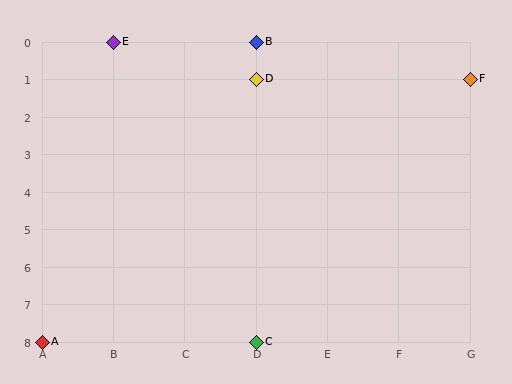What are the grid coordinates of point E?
Point E is at grid coordinates (B, 0).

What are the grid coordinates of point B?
Point B is at grid coordinates (D, 0).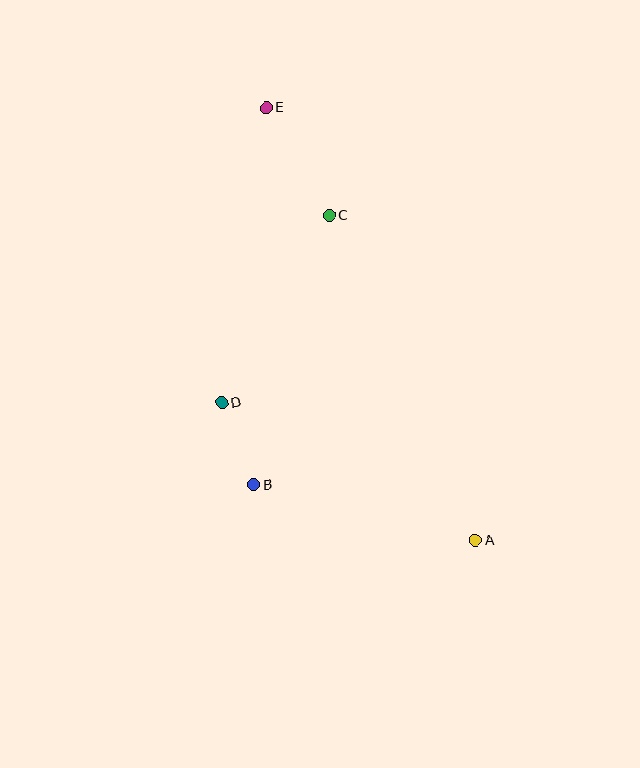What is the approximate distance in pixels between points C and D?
The distance between C and D is approximately 216 pixels.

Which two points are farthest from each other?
Points A and E are farthest from each other.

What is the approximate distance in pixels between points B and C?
The distance between B and C is approximately 280 pixels.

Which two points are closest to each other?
Points B and D are closest to each other.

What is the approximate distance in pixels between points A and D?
The distance between A and D is approximately 289 pixels.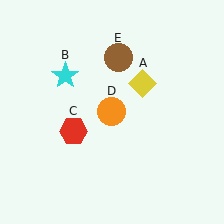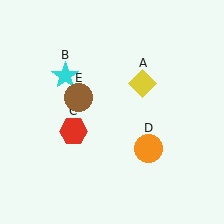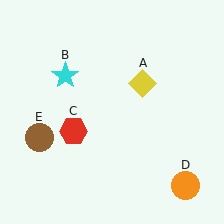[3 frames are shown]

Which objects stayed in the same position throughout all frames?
Yellow diamond (object A) and cyan star (object B) and red hexagon (object C) remained stationary.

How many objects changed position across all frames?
2 objects changed position: orange circle (object D), brown circle (object E).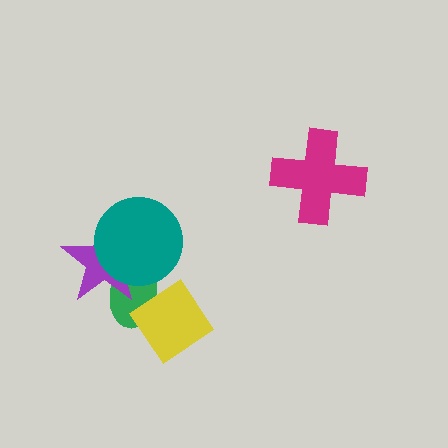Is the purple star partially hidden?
Yes, it is partially covered by another shape.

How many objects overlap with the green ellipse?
3 objects overlap with the green ellipse.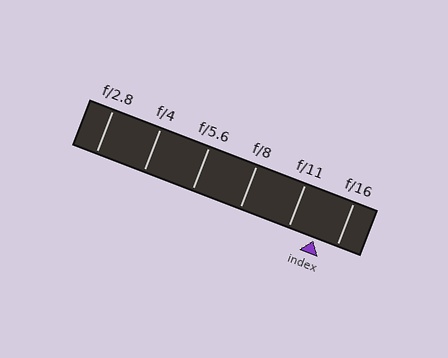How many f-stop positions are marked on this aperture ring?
There are 6 f-stop positions marked.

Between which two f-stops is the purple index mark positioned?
The index mark is between f/11 and f/16.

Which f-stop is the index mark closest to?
The index mark is closest to f/16.